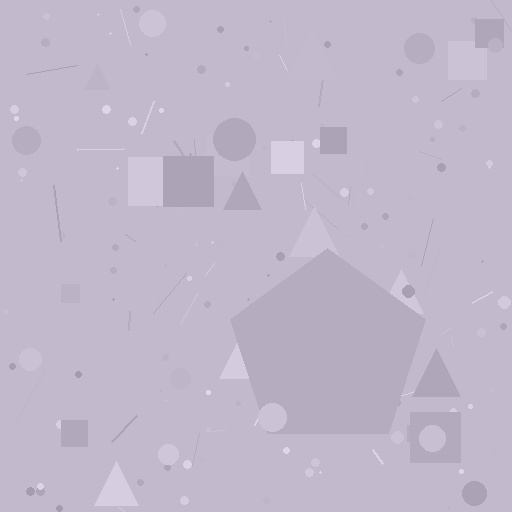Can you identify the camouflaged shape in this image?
The camouflaged shape is a pentagon.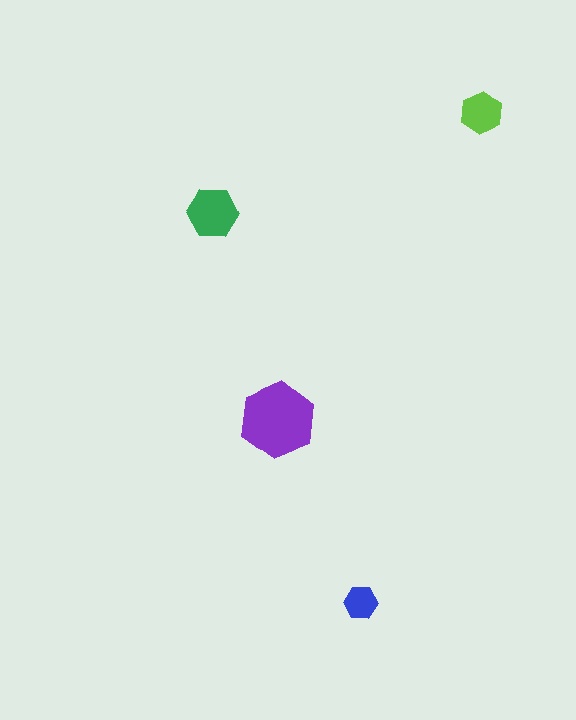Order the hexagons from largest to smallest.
the purple one, the green one, the lime one, the blue one.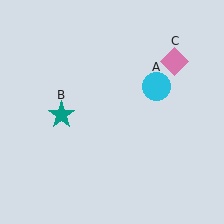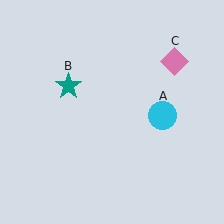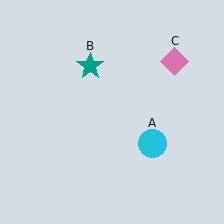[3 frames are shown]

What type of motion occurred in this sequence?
The cyan circle (object A), teal star (object B) rotated clockwise around the center of the scene.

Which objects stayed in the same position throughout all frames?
Pink diamond (object C) remained stationary.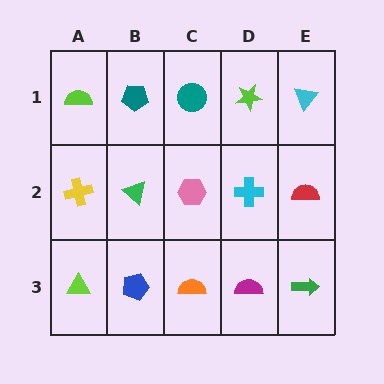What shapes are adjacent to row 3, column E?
A red semicircle (row 2, column E), a magenta semicircle (row 3, column D).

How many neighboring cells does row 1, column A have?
2.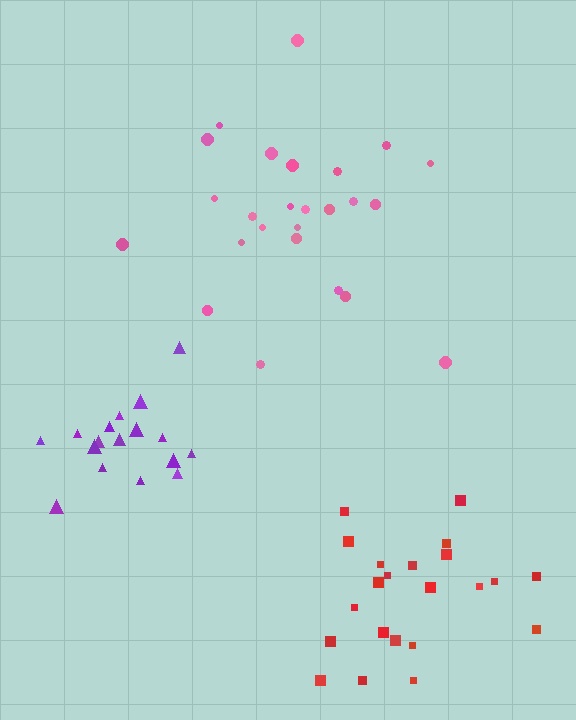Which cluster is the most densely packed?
Purple.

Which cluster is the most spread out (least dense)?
Red.